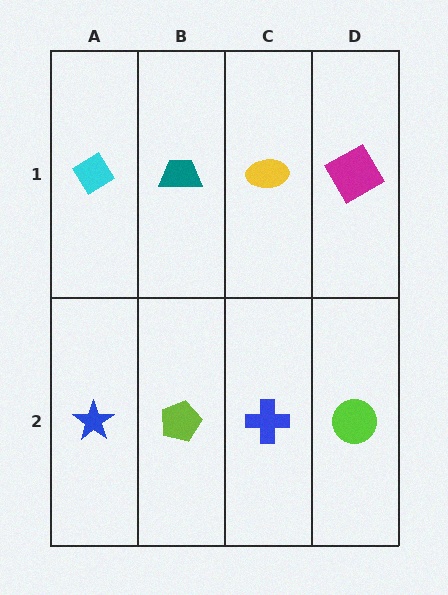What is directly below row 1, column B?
A lime pentagon.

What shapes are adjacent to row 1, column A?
A blue star (row 2, column A), a teal trapezoid (row 1, column B).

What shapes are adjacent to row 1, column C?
A blue cross (row 2, column C), a teal trapezoid (row 1, column B), a magenta diamond (row 1, column D).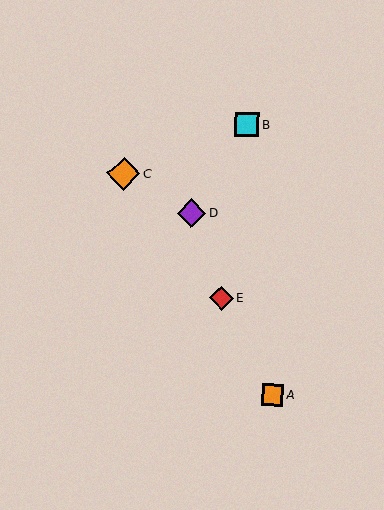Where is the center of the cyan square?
The center of the cyan square is at (247, 125).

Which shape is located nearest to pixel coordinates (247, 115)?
The cyan square (labeled B) at (247, 125) is nearest to that location.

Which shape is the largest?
The orange diamond (labeled C) is the largest.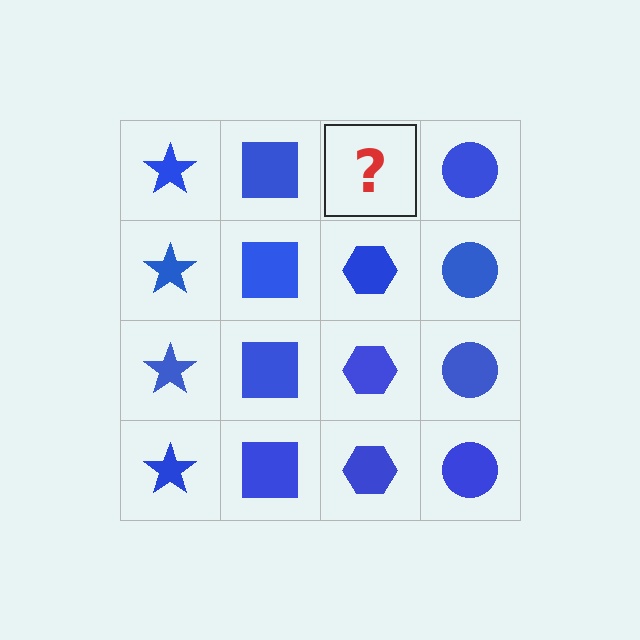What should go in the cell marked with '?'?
The missing cell should contain a blue hexagon.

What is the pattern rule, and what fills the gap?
The rule is that each column has a consistent shape. The gap should be filled with a blue hexagon.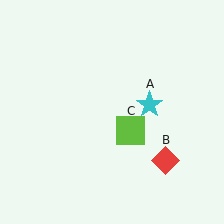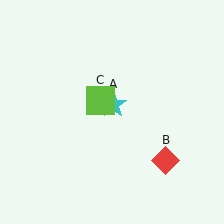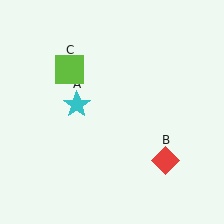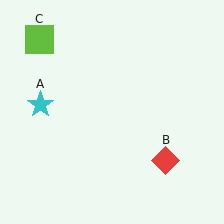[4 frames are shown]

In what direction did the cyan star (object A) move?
The cyan star (object A) moved left.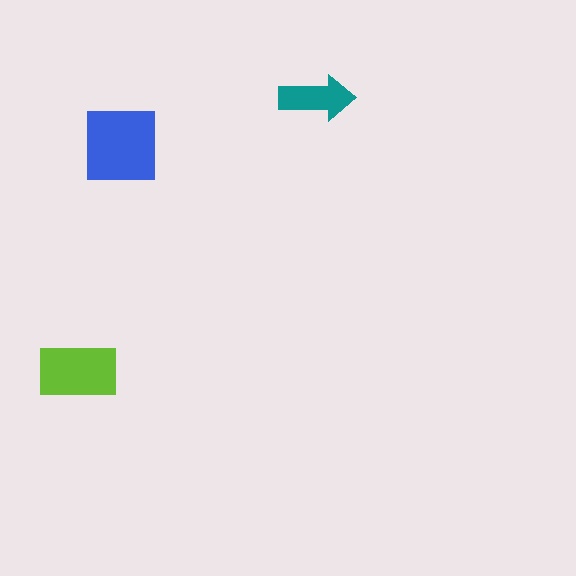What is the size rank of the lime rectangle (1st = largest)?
2nd.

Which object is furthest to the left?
The lime rectangle is leftmost.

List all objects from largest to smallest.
The blue square, the lime rectangle, the teal arrow.